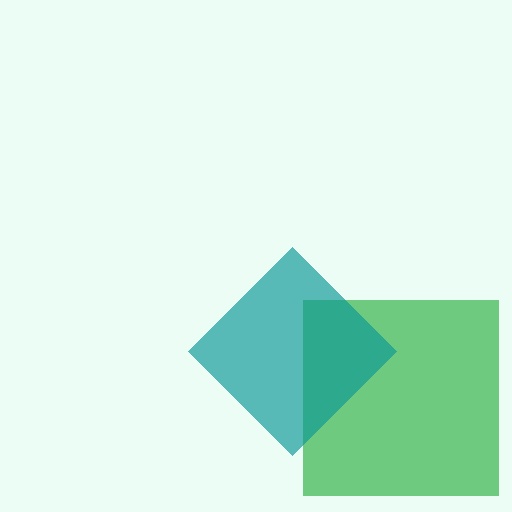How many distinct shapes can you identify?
There are 2 distinct shapes: a green square, a teal diamond.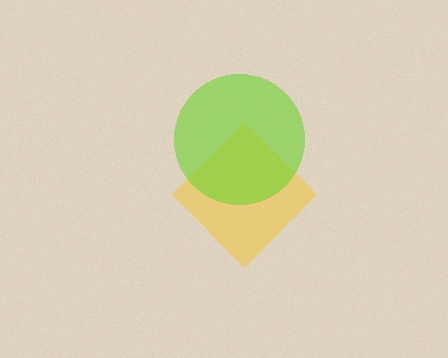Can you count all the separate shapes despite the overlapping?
Yes, there are 2 separate shapes.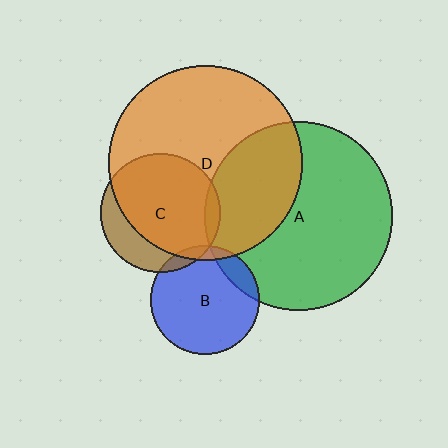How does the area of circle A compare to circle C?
Approximately 2.5 times.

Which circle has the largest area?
Circle D (orange).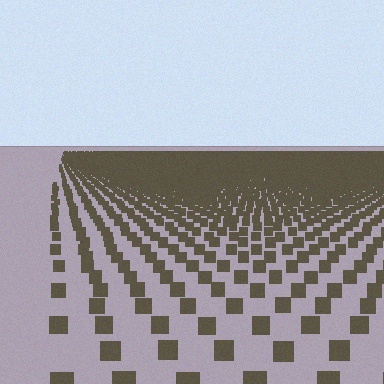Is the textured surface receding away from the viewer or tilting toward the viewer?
The surface is receding away from the viewer. Texture elements get smaller and denser toward the top.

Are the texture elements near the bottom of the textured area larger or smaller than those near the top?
Larger. Near the bottom, elements are closer to the viewer and appear at a bigger on-screen size.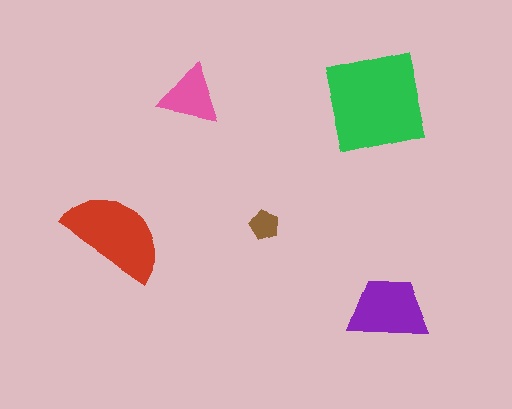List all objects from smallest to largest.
The brown pentagon, the pink triangle, the purple trapezoid, the red semicircle, the green square.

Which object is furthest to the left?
The red semicircle is leftmost.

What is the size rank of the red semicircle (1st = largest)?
2nd.